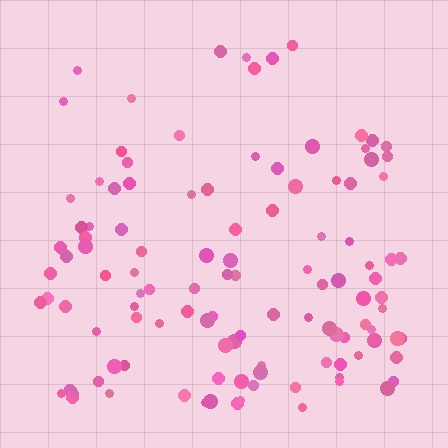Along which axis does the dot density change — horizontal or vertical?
Vertical.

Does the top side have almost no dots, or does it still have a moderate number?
Still a moderate number, just noticeably fewer than the bottom.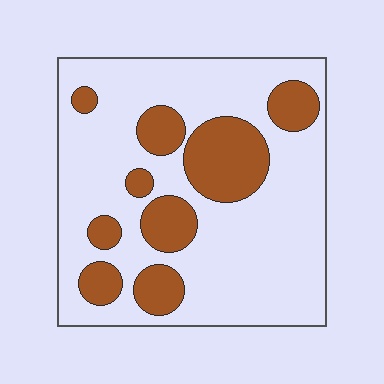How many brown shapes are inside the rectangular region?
9.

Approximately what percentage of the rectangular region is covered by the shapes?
Approximately 25%.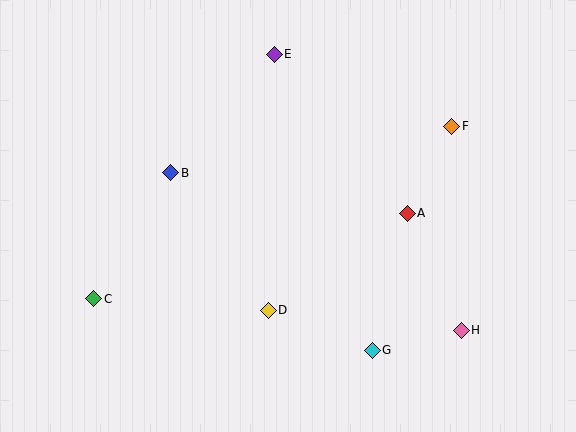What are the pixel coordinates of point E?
Point E is at (274, 54).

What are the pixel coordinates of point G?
Point G is at (372, 350).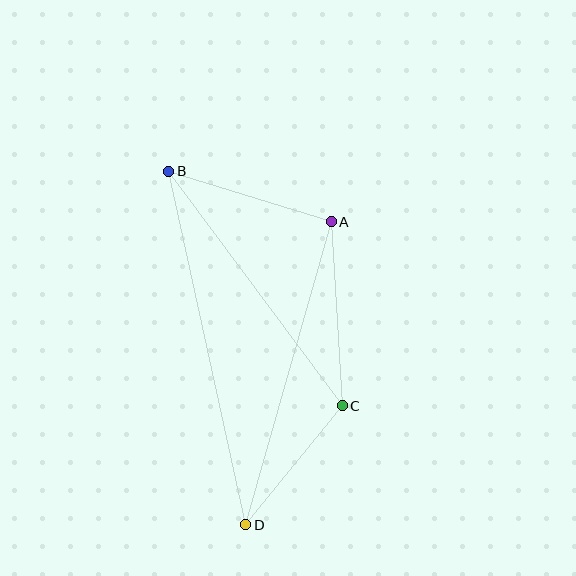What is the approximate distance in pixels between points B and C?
The distance between B and C is approximately 292 pixels.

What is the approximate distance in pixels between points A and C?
The distance between A and C is approximately 184 pixels.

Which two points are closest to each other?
Points C and D are closest to each other.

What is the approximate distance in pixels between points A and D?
The distance between A and D is approximately 315 pixels.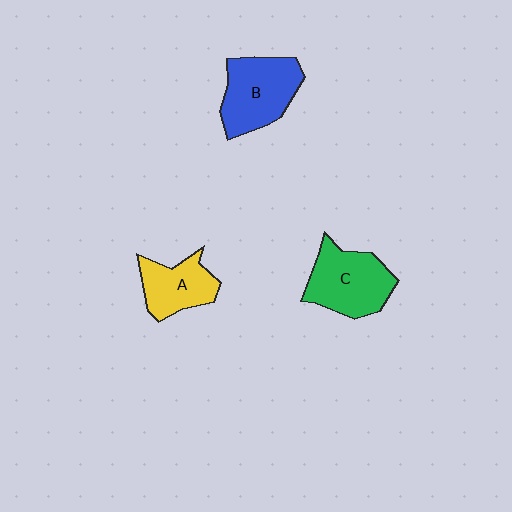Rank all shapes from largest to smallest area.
From largest to smallest: B (blue), C (green), A (yellow).